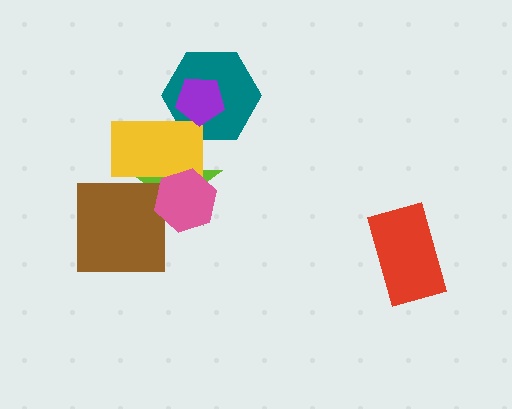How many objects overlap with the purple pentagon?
1 object overlaps with the purple pentagon.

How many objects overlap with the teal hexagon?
2 objects overlap with the teal hexagon.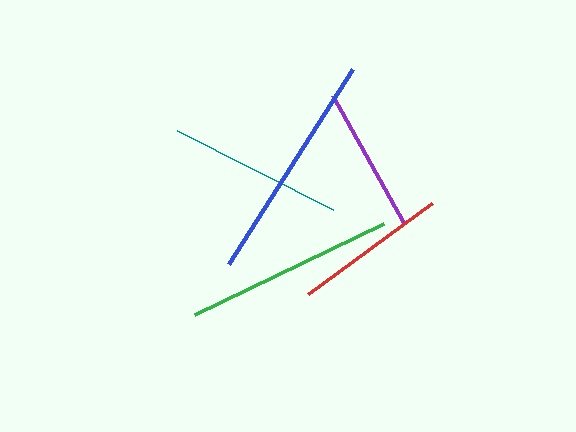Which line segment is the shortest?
The purple line is the shortest at approximately 146 pixels.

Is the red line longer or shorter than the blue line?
The blue line is longer than the red line.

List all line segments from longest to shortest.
From longest to shortest: blue, green, teal, red, purple.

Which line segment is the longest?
The blue line is the longest at approximately 230 pixels.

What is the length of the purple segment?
The purple segment is approximately 146 pixels long.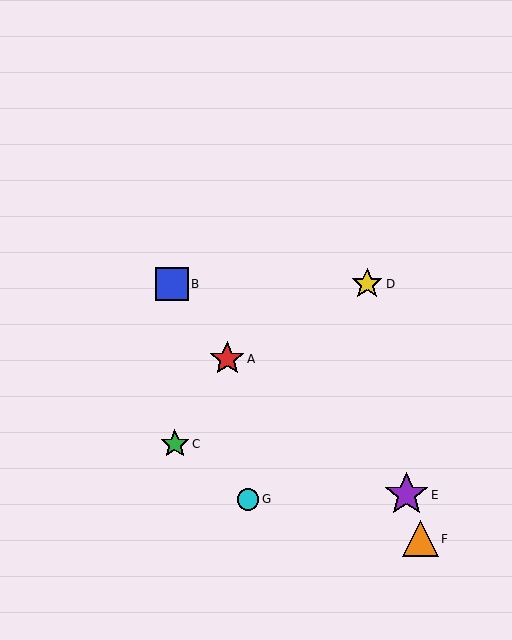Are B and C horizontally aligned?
No, B is at y≈284 and C is at y≈444.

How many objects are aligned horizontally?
2 objects (B, D) are aligned horizontally.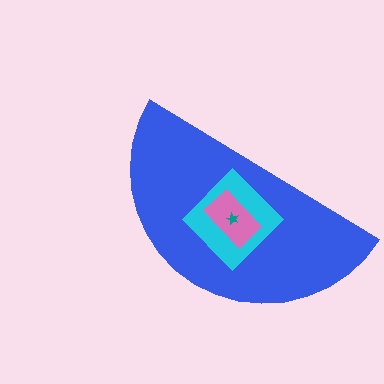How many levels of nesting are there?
4.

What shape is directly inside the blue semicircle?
The cyan diamond.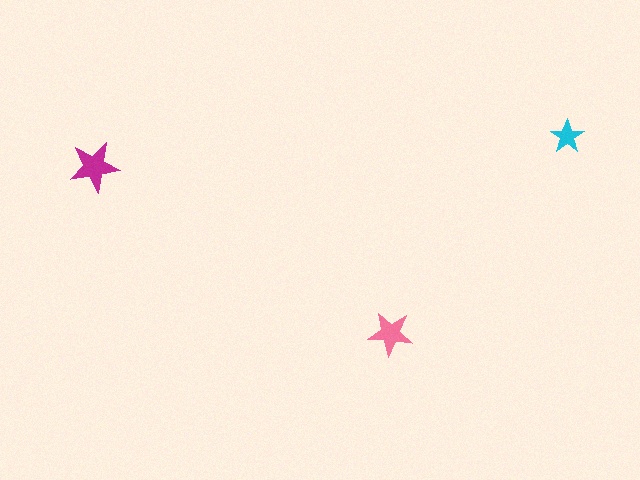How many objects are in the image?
There are 3 objects in the image.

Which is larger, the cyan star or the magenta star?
The magenta one.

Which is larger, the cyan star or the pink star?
The pink one.